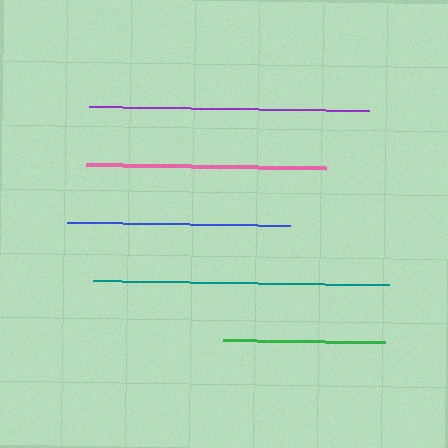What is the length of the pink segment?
The pink segment is approximately 240 pixels long.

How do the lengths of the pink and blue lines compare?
The pink and blue lines are approximately the same length.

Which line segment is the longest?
The teal line is the longest at approximately 296 pixels.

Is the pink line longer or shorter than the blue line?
The pink line is longer than the blue line.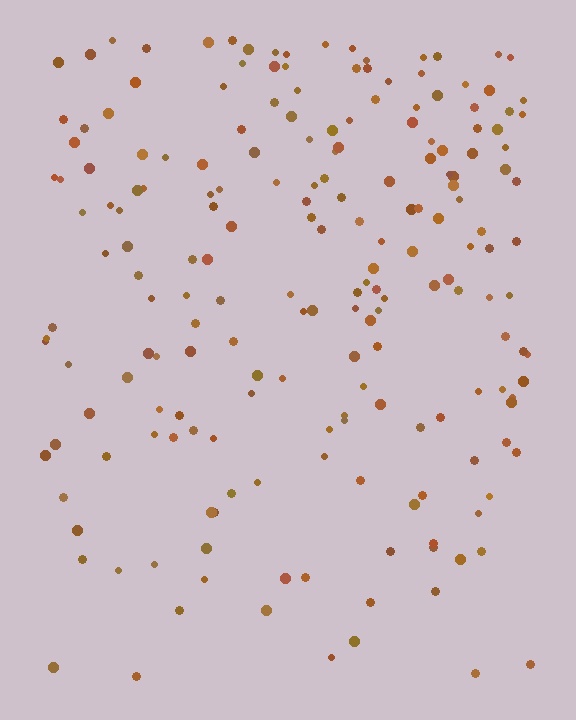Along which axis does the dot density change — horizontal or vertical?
Vertical.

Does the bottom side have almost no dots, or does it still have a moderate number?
Still a moderate number, just noticeably fewer than the top.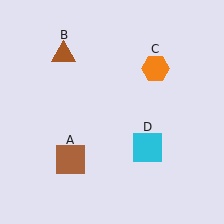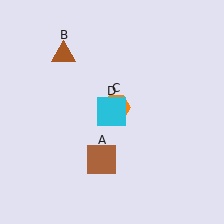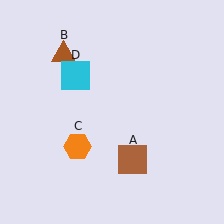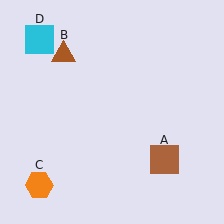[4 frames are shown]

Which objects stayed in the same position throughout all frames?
Brown triangle (object B) remained stationary.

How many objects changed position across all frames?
3 objects changed position: brown square (object A), orange hexagon (object C), cyan square (object D).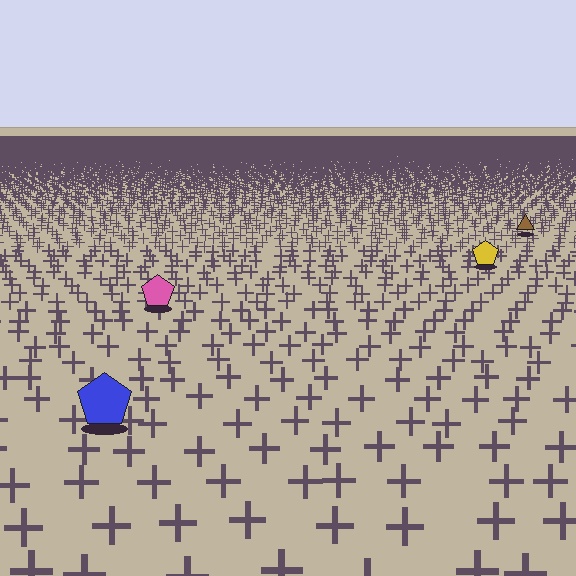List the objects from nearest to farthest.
From nearest to farthest: the blue pentagon, the pink pentagon, the yellow pentagon, the brown triangle.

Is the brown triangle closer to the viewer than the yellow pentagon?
No. The yellow pentagon is closer — you can tell from the texture gradient: the ground texture is coarser near it.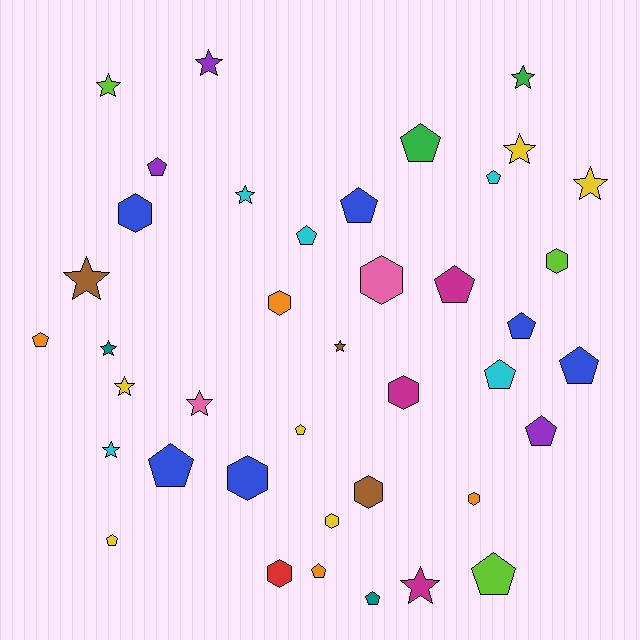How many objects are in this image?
There are 40 objects.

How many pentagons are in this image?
There are 17 pentagons.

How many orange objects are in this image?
There are 4 orange objects.